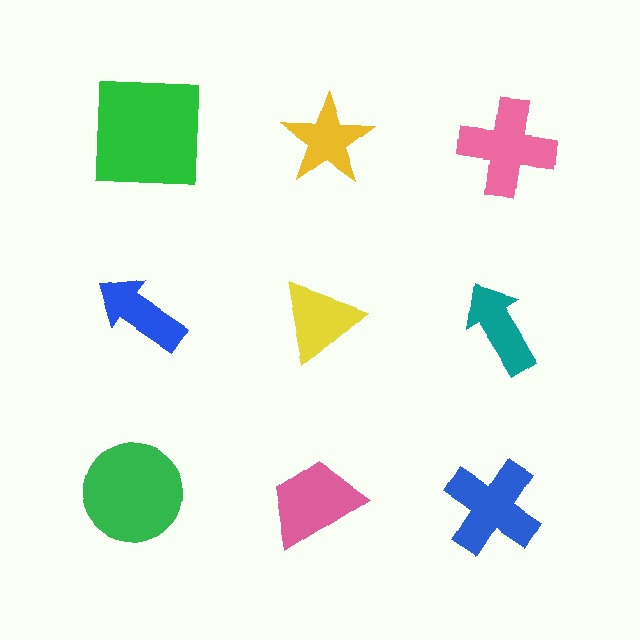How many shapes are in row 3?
3 shapes.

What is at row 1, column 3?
A pink cross.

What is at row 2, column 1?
A blue arrow.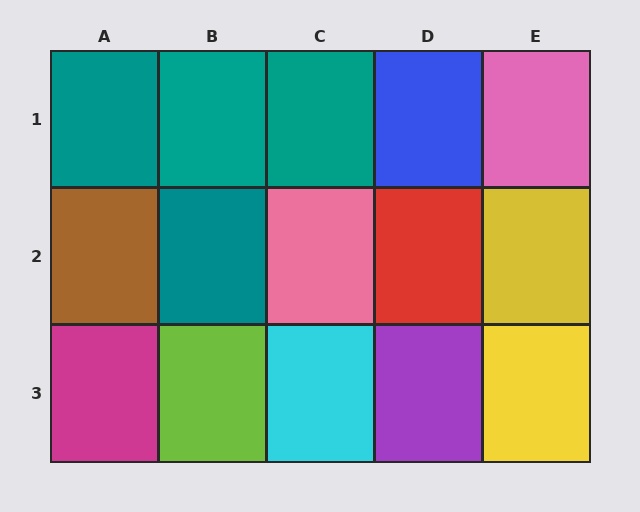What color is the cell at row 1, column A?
Teal.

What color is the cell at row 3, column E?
Yellow.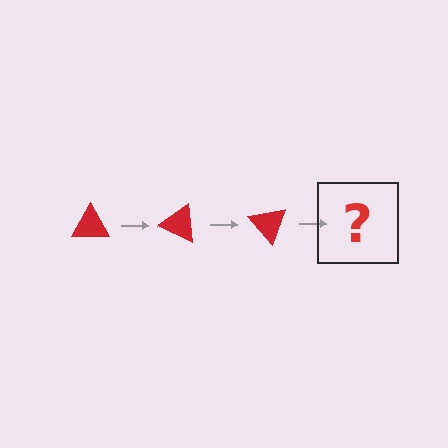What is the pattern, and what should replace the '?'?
The pattern is that the triangle rotates 25 degrees each step. The '?' should be a red triangle rotated 75 degrees.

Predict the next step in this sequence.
The next step is a red triangle rotated 75 degrees.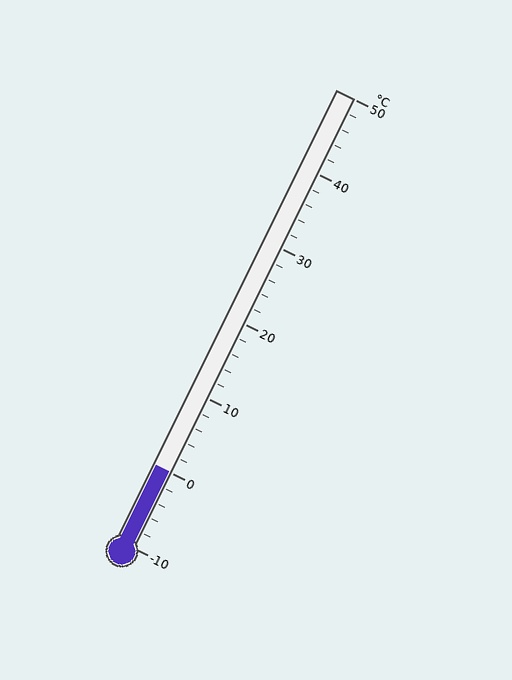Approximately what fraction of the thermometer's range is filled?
The thermometer is filled to approximately 15% of its range.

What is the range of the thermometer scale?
The thermometer scale ranges from -10°C to 50°C.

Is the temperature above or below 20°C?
The temperature is below 20°C.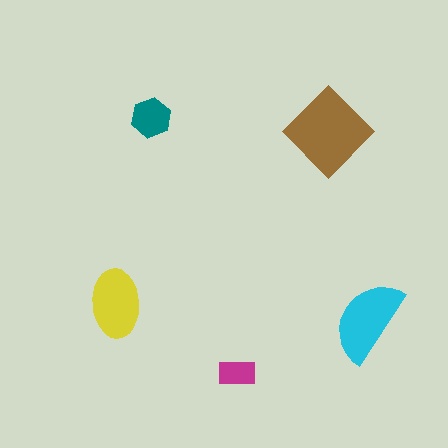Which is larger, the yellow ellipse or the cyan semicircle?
The cyan semicircle.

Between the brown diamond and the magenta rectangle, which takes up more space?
The brown diamond.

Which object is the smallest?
The magenta rectangle.